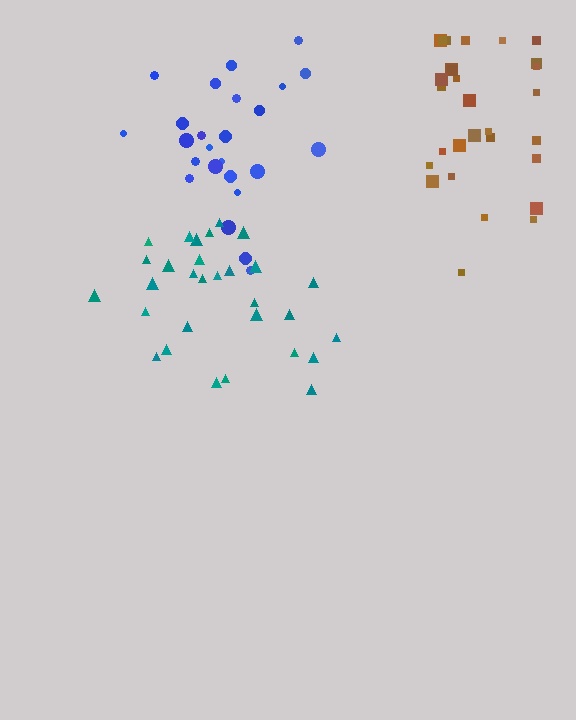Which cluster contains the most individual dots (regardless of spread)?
Teal (30).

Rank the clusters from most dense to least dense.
blue, teal, brown.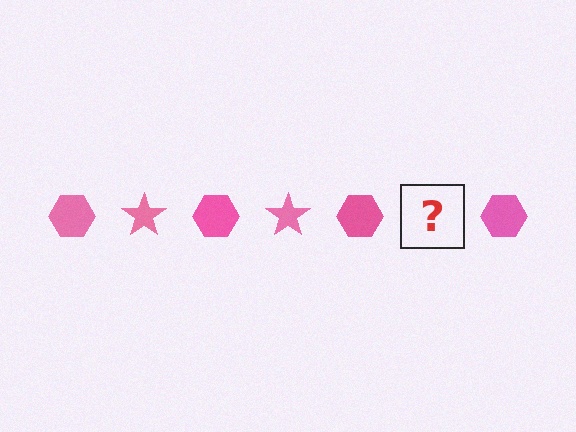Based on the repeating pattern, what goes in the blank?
The blank should be a pink star.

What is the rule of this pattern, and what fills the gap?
The rule is that the pattern cycles through hexagon, star shapes in pink. The gap should be filled with a pink star.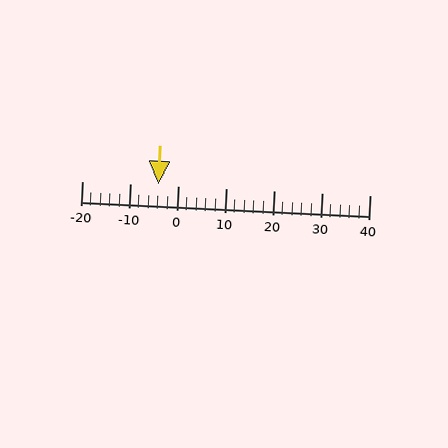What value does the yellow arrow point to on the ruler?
The yellow arrow points to approximately -4.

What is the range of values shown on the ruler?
The ruler shows values from -20 to 40.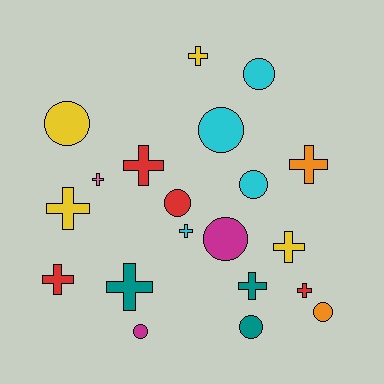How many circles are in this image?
There are 9 circles.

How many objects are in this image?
There are 20 objects.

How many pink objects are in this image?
There is 1 pink object.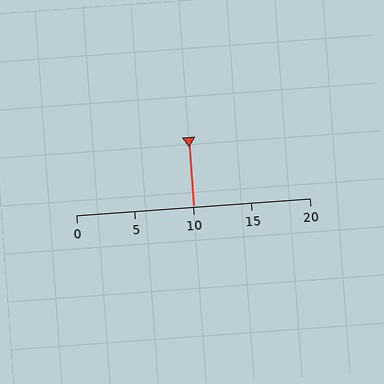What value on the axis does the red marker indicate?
The marker indicates approximately 10.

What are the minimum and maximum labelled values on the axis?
The axis runs from 0 to 20.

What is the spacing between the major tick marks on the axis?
The major ticks are spaced 5 apart.